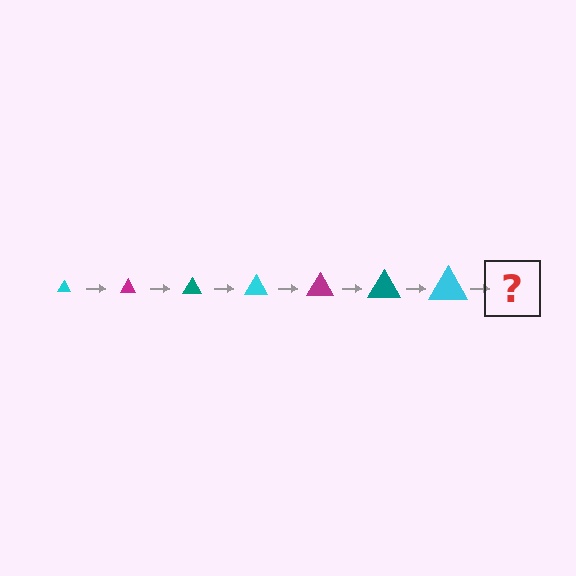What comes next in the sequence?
The next element should be a magenta triangle, larger than the previous one.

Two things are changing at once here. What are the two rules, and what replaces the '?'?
The two rules are that the triangle grows larger each step and the color cycles through cyan, magenta, and teal. The '?' should be a magenta triangle, larger than the previous one.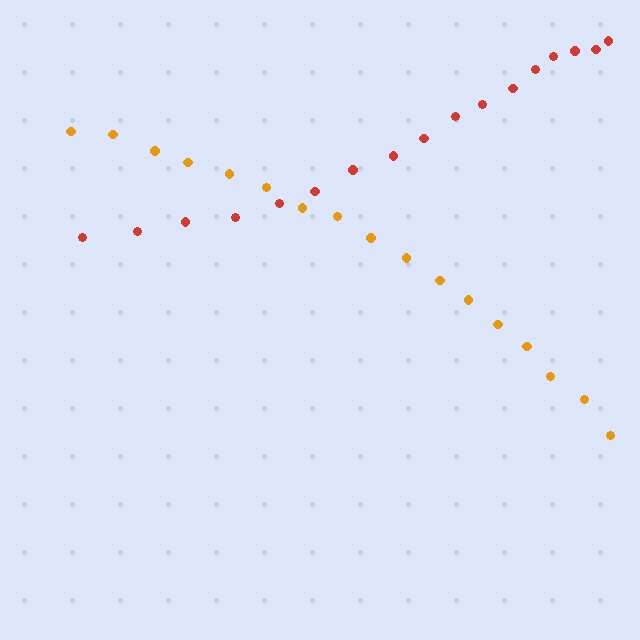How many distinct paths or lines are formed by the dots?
There are 2 distinct paths.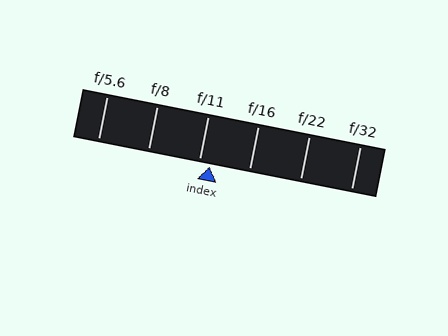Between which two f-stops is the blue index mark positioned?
The index mark is between f/11 and f/16.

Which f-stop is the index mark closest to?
The index mark is closest to f/11.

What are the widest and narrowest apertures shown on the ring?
The widest aperture shown is f/5.6 and the narrowest is f/32.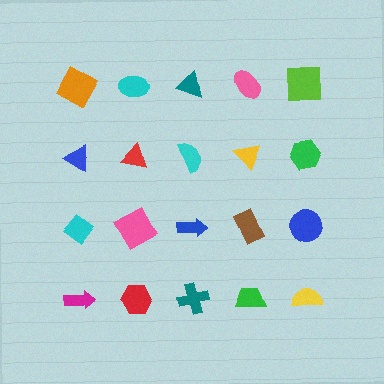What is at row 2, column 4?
A yellow triangle.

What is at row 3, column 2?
A pink square.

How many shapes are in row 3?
5 shapes.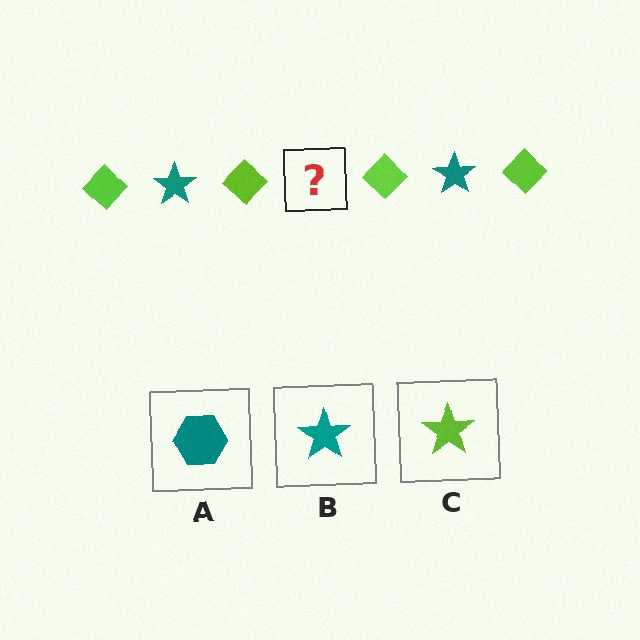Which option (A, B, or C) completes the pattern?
B.